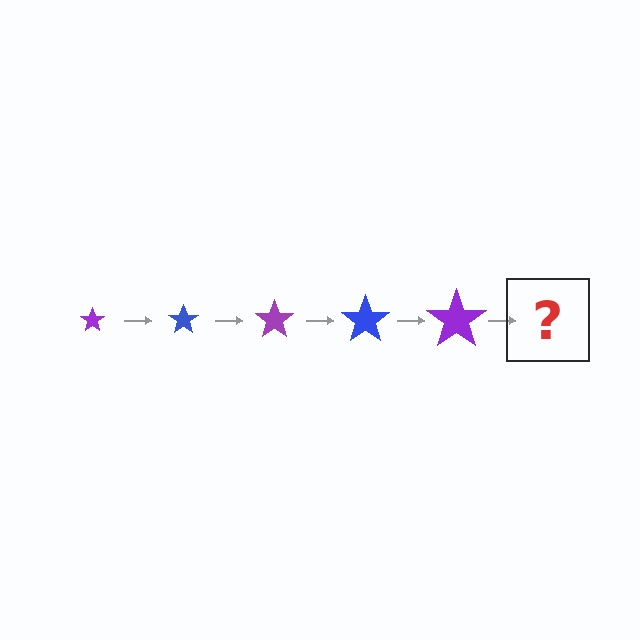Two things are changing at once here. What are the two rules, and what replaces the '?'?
The two rules are that the star grows larger each step and the color cycles through purple and blue. The '?' should be a blue star, larger than the previous one.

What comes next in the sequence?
The next element should be a blue star, larger than the previous one.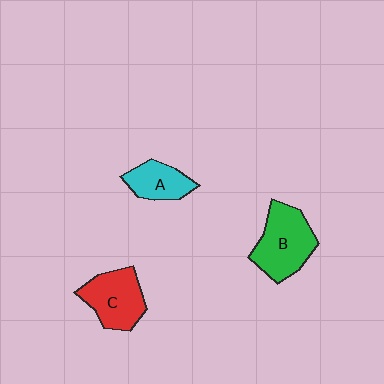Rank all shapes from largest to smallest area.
From largest to smallest: B (green), C (red), A (cyan).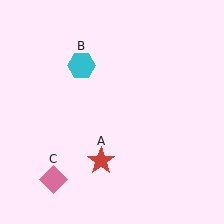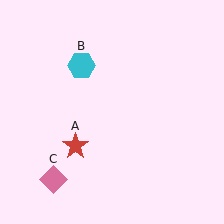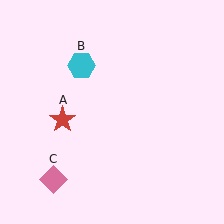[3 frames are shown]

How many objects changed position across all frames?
1 object changed position: red star (object A).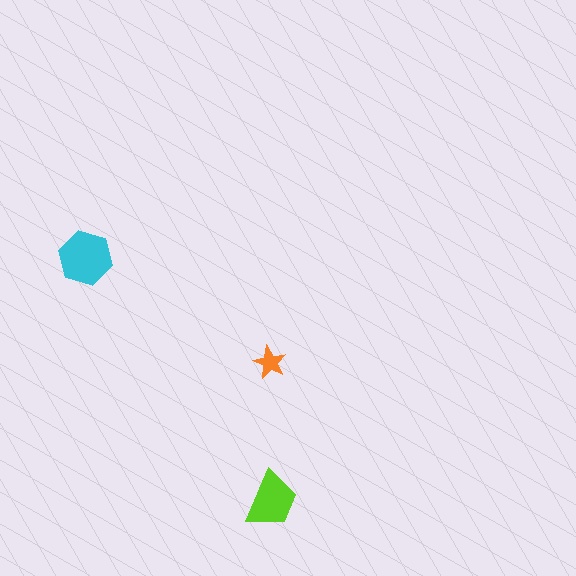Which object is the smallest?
The orange star.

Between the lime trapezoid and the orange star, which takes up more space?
The lime trapezoid.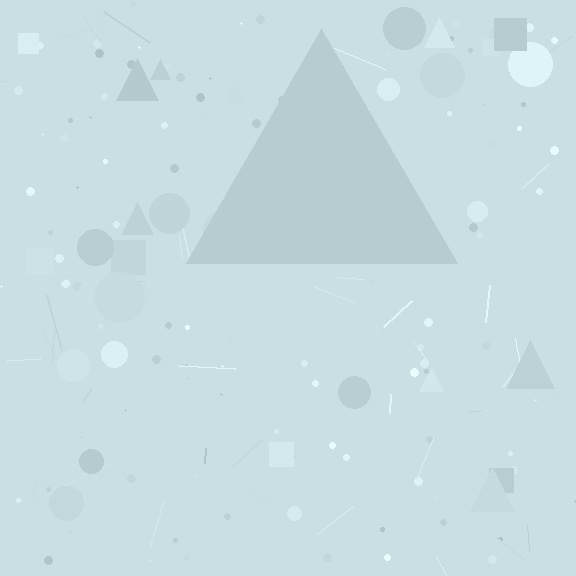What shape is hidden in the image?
A triangle is hidden in the image.